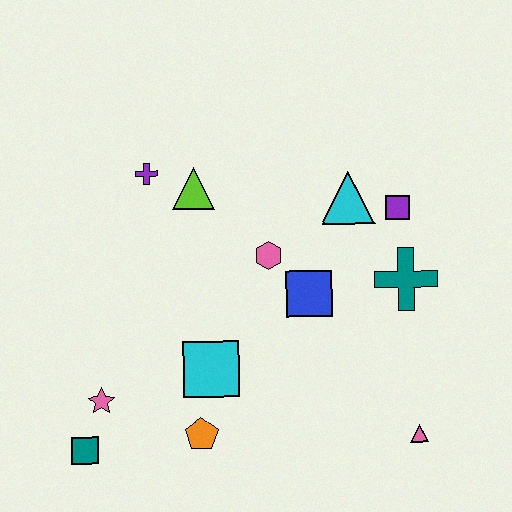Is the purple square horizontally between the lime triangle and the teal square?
No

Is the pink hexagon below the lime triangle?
Yes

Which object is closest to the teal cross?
The purple square is closest to the teal cross.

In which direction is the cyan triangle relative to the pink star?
The cyan triangle is to the right of the pink star.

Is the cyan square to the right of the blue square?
No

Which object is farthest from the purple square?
The teal square is farthest from the purple square.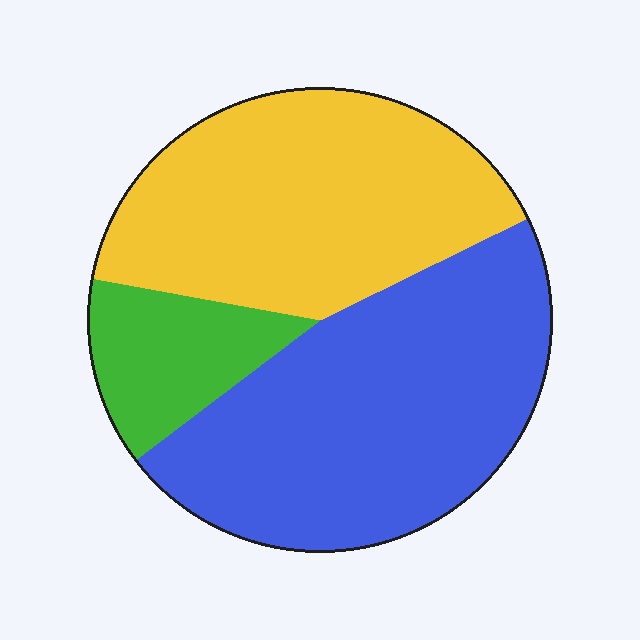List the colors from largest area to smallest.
From largest to smallest: blue, yellow, green.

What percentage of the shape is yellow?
Yellow takes up between a quarter and a half of the shape.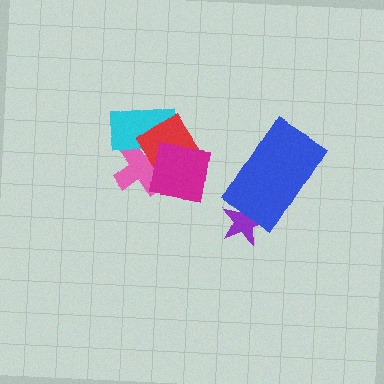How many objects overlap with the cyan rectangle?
3 objects overlap with the cyan rectangle.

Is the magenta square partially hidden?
No, no other shape covers it.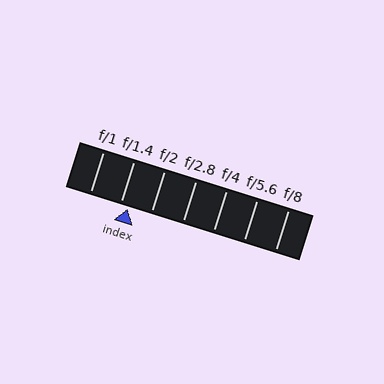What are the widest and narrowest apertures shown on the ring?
The widest aperture shown is f/1 and the narrowest is f/8.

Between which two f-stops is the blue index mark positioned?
The index mark is between f/1.4 and f/2.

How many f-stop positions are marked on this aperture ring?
There are 7 f-stop positions marked.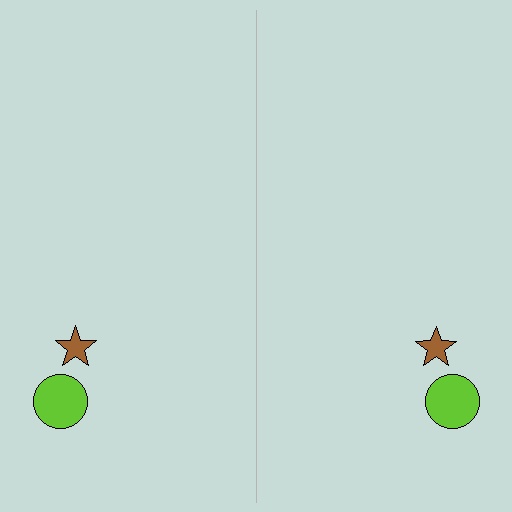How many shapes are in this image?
There are 4 shapes in this image.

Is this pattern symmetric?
Yes, this pattern has bilateral (reflection) symmetry.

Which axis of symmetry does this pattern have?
The pattern has a vertical axis of symmetry running through the center of the image.